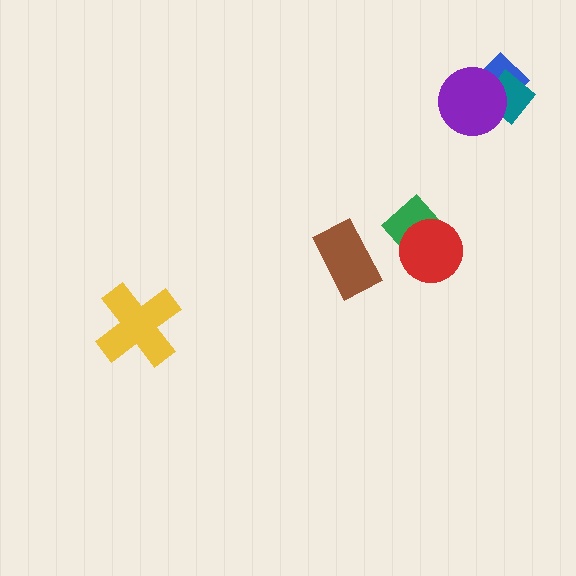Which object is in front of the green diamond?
The red circle is in front of the green diamond.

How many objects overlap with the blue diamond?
2 objects overlap with the blue diamond.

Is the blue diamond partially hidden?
Yes, it is partially covered by another shape.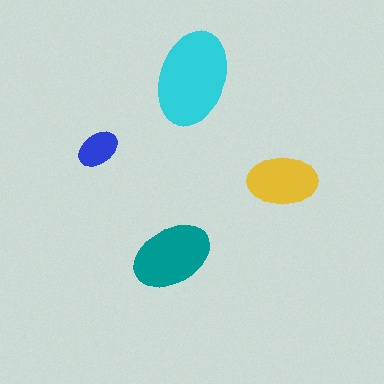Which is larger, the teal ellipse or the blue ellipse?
The teal one.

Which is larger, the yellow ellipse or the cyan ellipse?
The cyan one.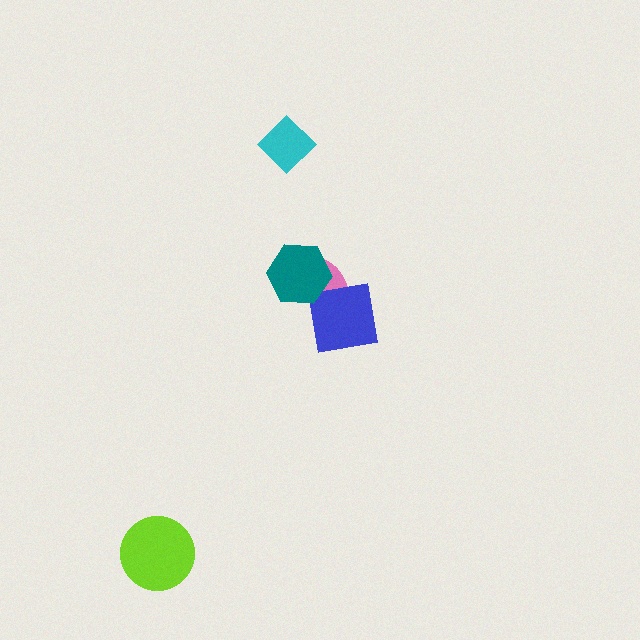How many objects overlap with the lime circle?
0 objects overlap with the lime circle.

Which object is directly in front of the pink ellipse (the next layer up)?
The blue square is directly in front of the pink ellipse.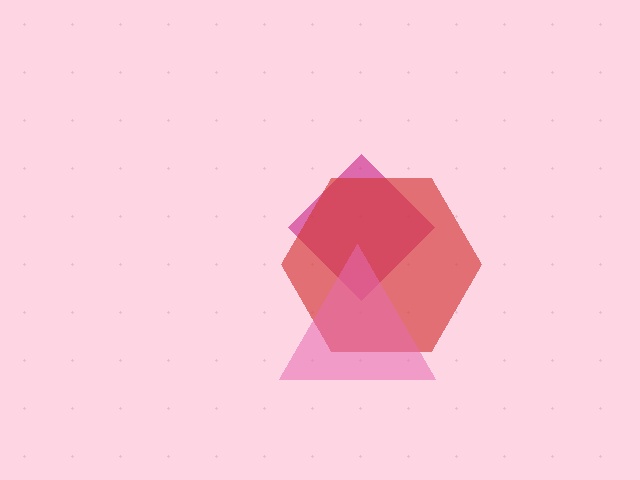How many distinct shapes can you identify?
There are 3 distinct shapes: a magenta diamond, a red hexagon, a pink triangle.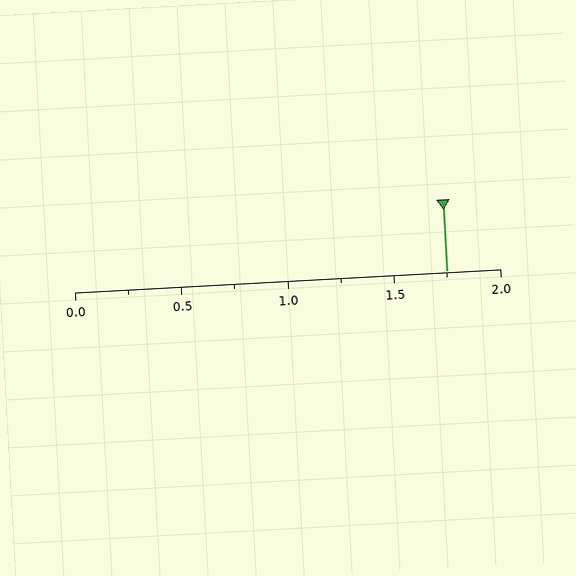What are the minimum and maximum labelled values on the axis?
The axis runs from 0.0 to 2.0.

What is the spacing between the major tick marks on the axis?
The major ticks are spaced 0.5 apart.